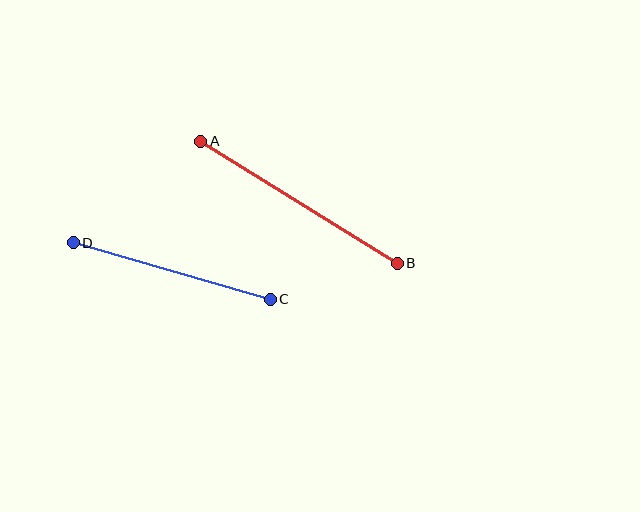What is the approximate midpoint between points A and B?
The midpoint is at approximately (299, 202) pixels.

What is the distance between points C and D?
The distance is approximately 205 pixels.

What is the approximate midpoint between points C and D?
The midpoint is at approximately (172, 271) pixels.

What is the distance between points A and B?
The distance is approximately 232 pixels.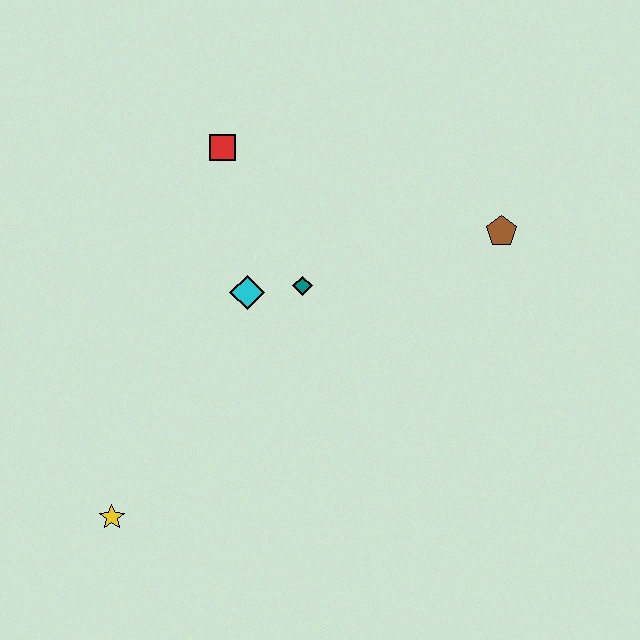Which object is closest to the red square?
The cyan diamond is closest to the red square.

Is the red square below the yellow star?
No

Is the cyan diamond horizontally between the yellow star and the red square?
No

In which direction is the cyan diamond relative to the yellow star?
The cyan diamond is above the yellow star.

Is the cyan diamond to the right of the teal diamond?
No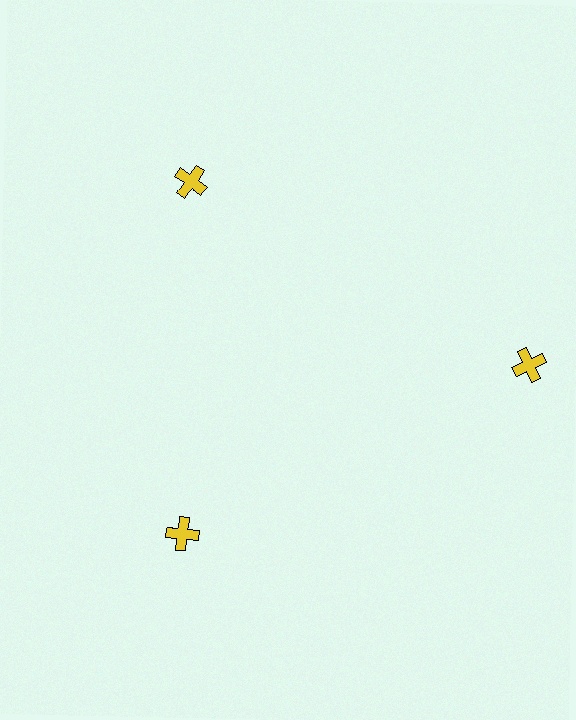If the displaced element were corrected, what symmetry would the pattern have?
It would have 3-fold rotational symmetry — the pattern would map onto itself every 120 degrees.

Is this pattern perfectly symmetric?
No. The 3 yellow crosses are arranged in a ring, but one element near the 3 o'clock position is pushed outward from the center, breaking the 3-fold rotational symmetry.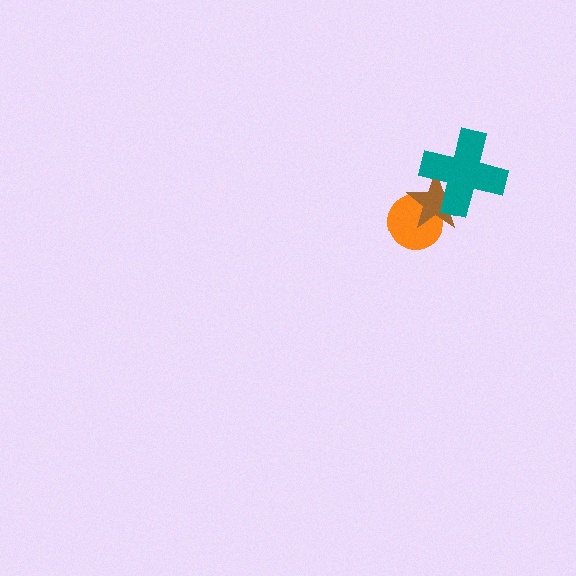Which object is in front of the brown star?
The teal cross is in front of the brown star.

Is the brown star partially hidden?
Yes, it is partially covered by another shape.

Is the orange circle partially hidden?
Yes, it is partially covered by another shape.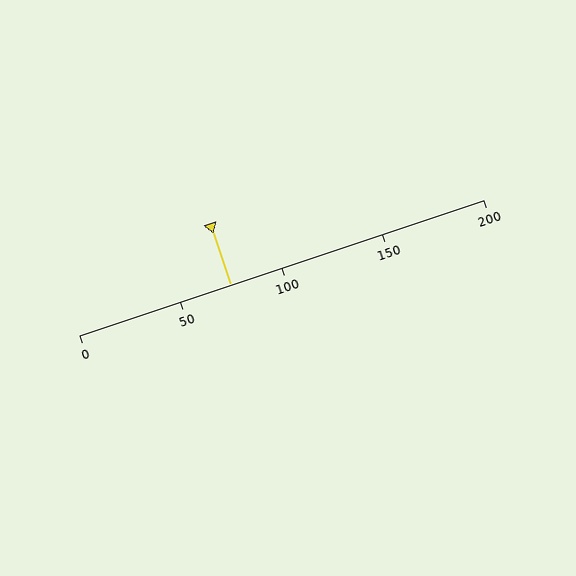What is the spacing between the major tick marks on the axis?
The major ticks are spaced 50 apart.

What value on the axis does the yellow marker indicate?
The marker indicates approximately 75.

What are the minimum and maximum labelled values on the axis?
The axis runs from 0 to 200.